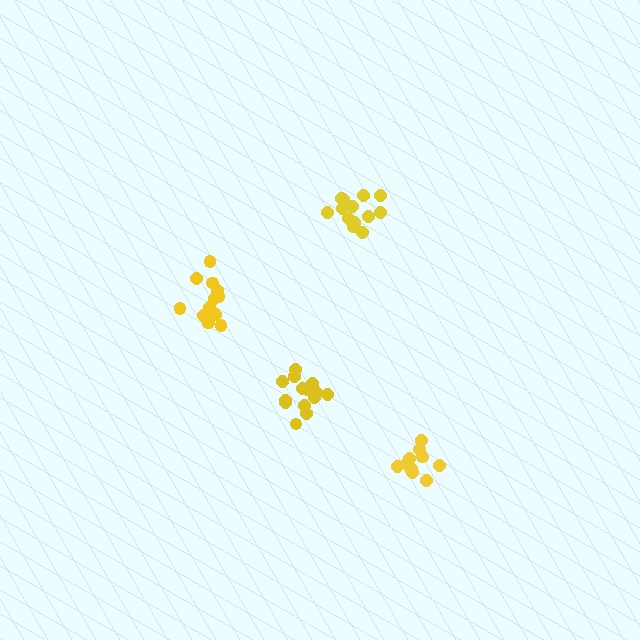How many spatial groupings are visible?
There are 4 spatial groupings.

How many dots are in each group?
Group 1: 11 dots, Group 2: 14 dots, Group 3: 13 dots, Group 4: 14 dots (52 total).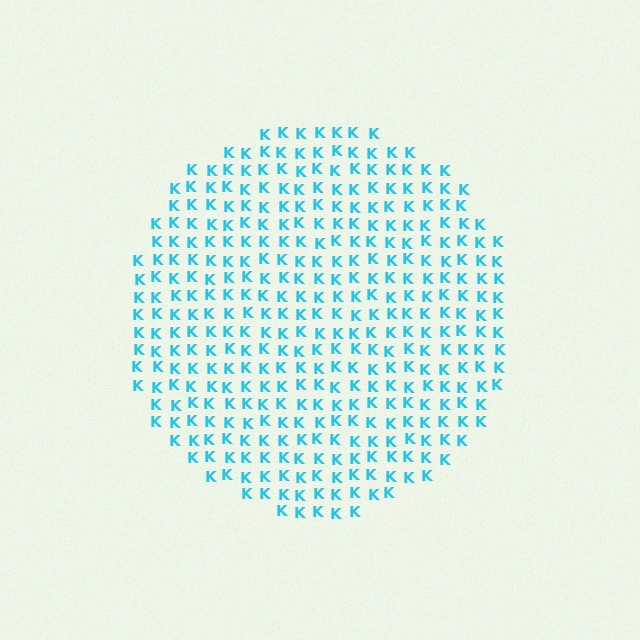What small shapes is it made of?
It is made of small letter K's.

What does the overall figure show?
The overall figure shows a circle.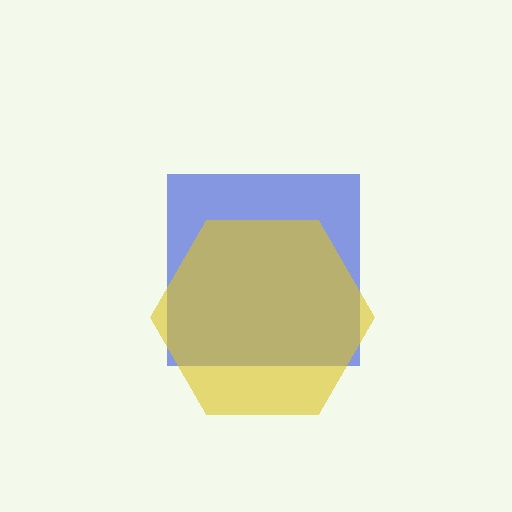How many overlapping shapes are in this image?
There are 2 overlapping shapes in the image.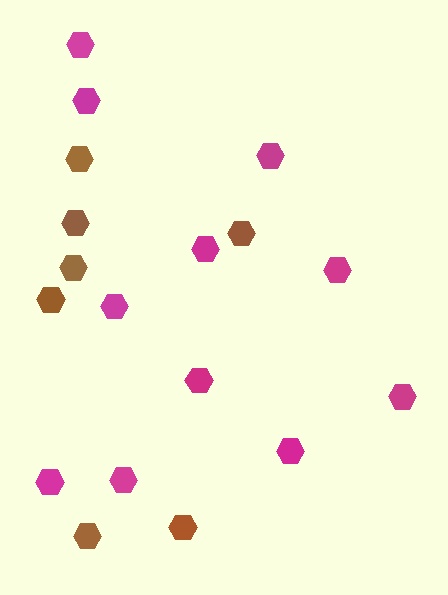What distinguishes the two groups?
There are 2 groups: one group of magenta hexagons (11) and one group of brown hexagons (7).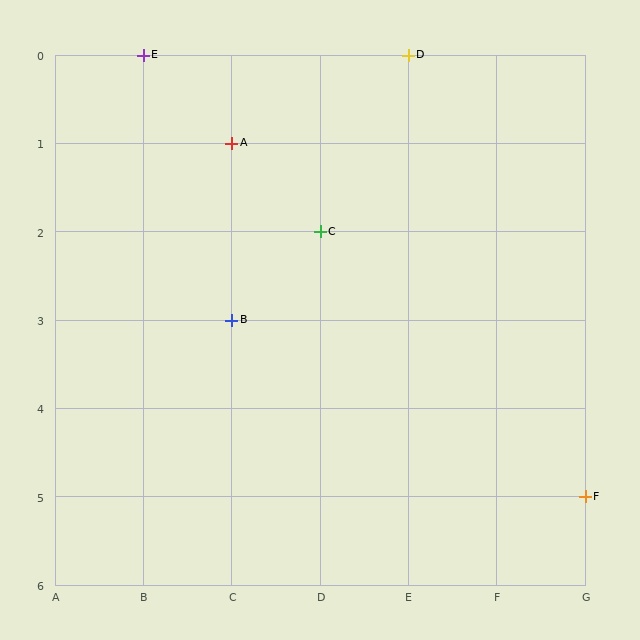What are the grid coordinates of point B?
Point B is at grid coordinates (C, 3).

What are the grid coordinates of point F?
Point F is at grid coordinates (G, 5).